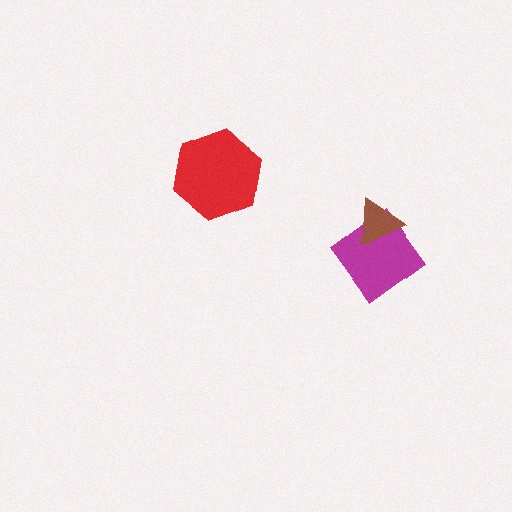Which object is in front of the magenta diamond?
The brown triangle is in front of the magenta diamond.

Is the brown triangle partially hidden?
No, no other shape covers it.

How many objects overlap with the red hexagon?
0 objects overlap with the red hexagon.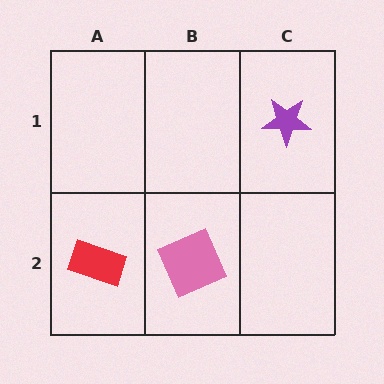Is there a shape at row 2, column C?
No, that cell is empty.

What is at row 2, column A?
A red rectangle.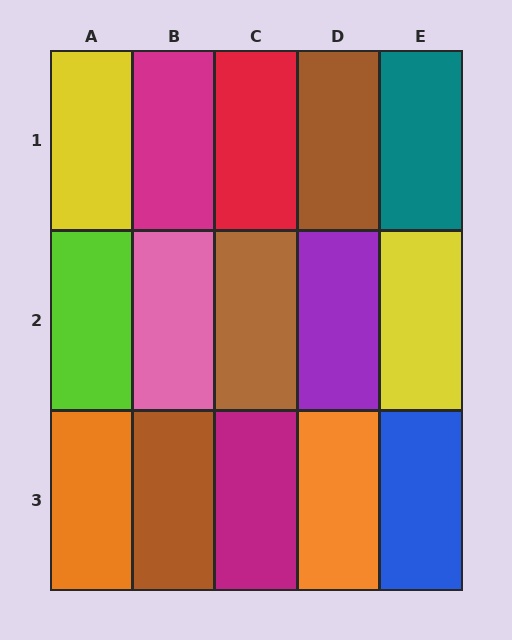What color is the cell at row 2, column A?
Lime.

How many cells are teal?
1 cell is teal.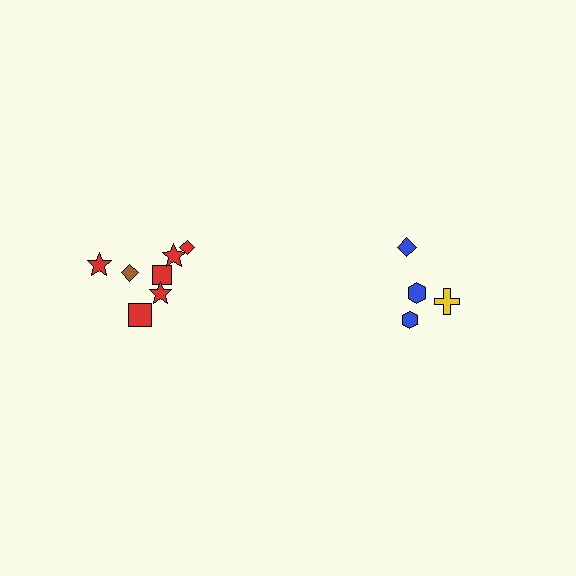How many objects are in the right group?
There are 4 objects.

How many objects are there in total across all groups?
There are 11 objects.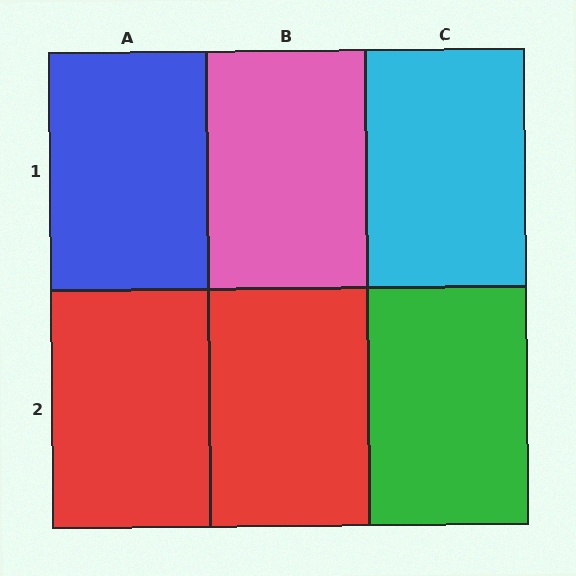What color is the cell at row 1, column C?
Cyan.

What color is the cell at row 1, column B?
Pink.